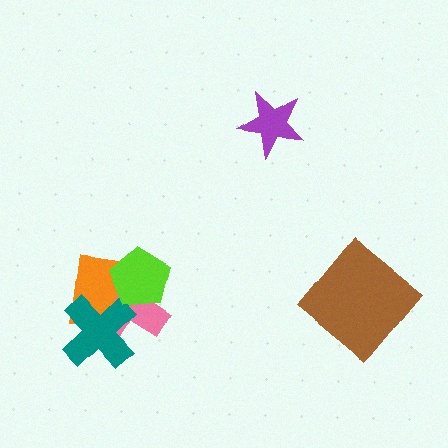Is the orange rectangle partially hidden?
Yes, it is partially covered by another shape.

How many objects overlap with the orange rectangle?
3 objects overlap with the orange rectangle.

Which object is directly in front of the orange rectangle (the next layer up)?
The teal cross is directly in front of the orange rectangle.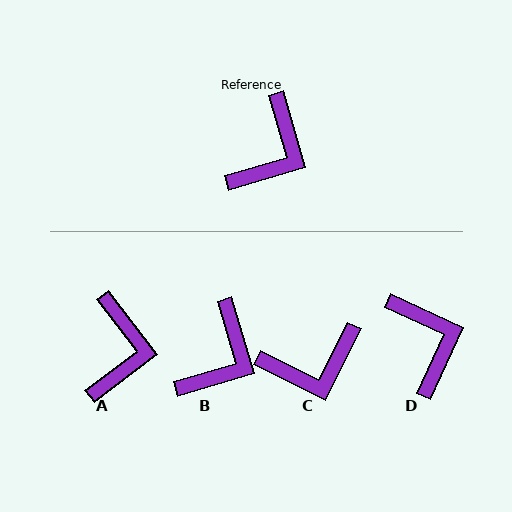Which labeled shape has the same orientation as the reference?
B.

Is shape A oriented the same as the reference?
No, it is off by about 21 degrees.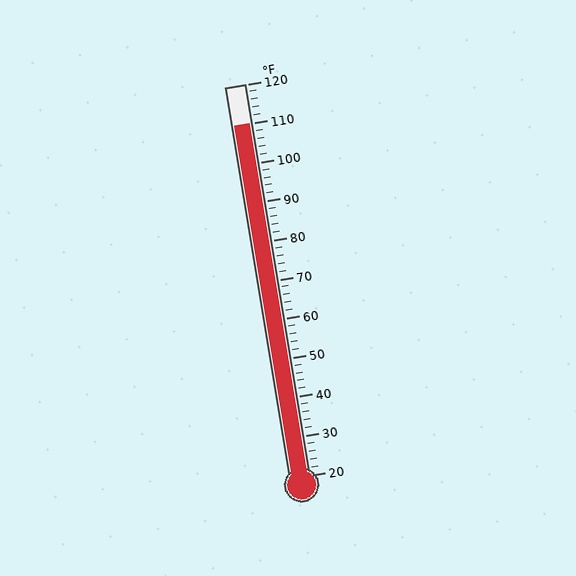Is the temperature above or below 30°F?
The temperature is above 30°F.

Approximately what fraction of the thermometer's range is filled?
The thermometer is filled to approximately 90% of its range.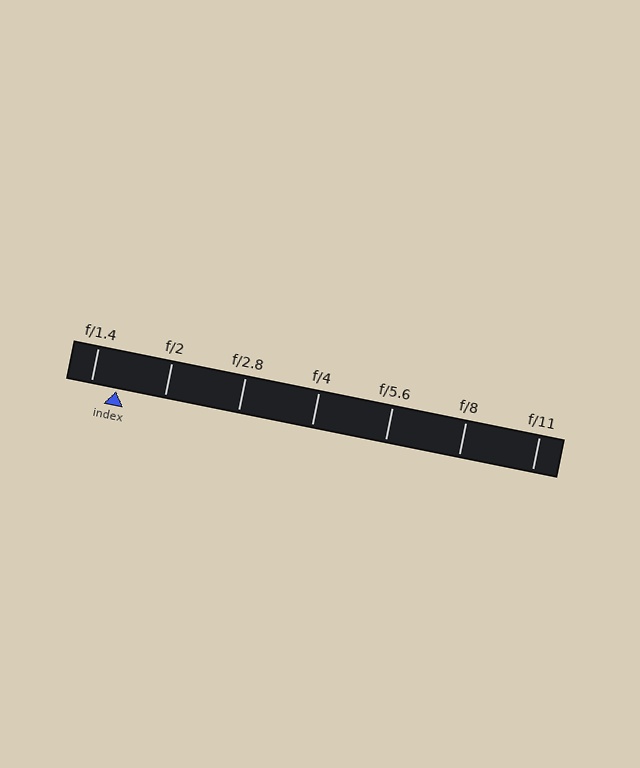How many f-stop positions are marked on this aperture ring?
There are 7 f-stop positions marked.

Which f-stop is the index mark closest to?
The index mark is closest to f/1.4.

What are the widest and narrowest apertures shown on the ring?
The widest aperture shown is f/1.4 and the narrowest is f/11.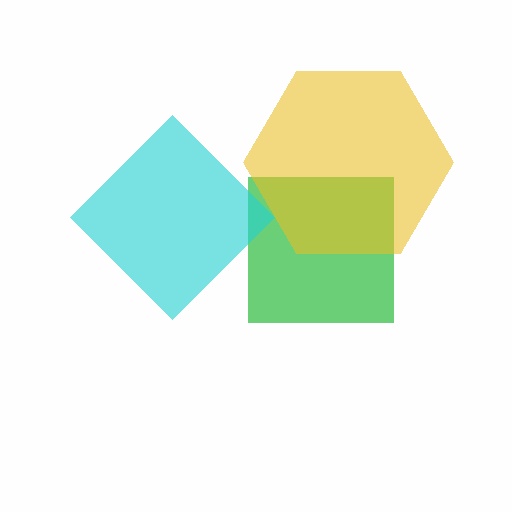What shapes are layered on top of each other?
The layered shapes are: a green square, a yellow hexagon, a cyan diamond.